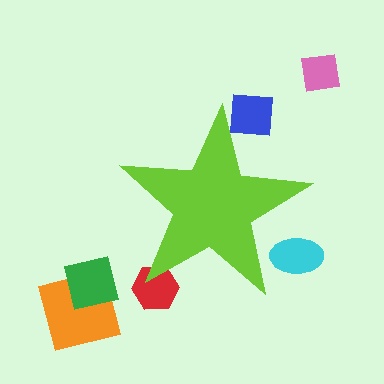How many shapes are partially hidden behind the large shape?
3 shapes are partially hidden.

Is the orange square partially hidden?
No, the orange square is fully visible.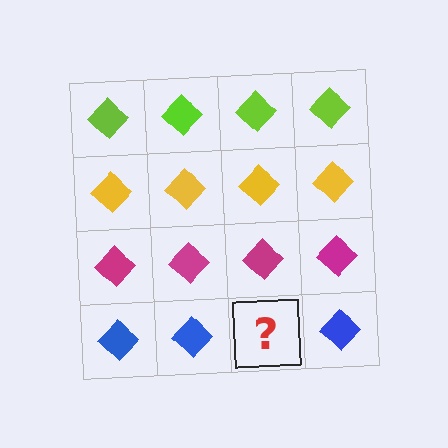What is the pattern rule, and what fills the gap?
The rule is that each row has a consistent color. The gap should be filled with a blue diamond.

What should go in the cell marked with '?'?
The missing cell should contain a blue diamond.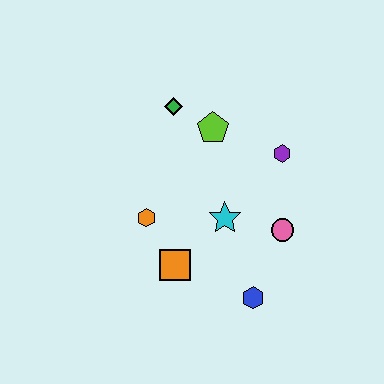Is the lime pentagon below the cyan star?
No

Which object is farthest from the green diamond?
The blue hexagon is farthest from the green diamond.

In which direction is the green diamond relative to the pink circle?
The green diamond is above the pink circle.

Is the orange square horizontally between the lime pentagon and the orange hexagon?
Yes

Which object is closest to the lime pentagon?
The green diamond is closest to the lime pentagon.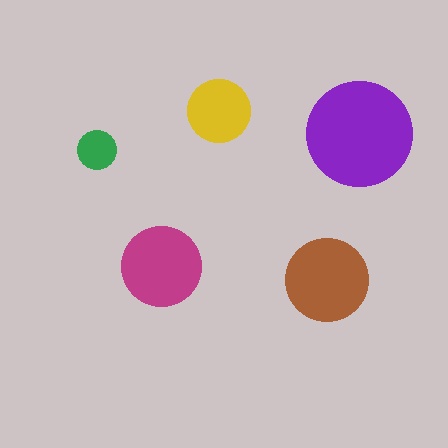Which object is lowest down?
The brown circle is bottommost.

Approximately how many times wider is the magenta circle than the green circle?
About 2 times wider.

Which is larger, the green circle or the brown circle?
The brown one.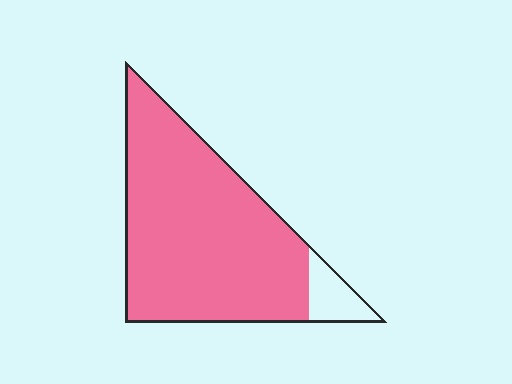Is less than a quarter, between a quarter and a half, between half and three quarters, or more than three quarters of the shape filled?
More than three quarters.